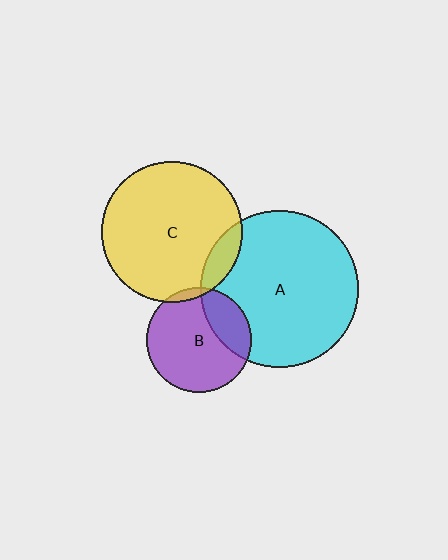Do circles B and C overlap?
Yes.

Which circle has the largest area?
Circle A (cyan).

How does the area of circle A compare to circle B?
Approximately 2.2 times.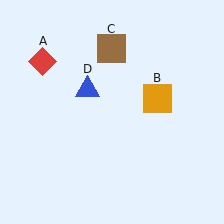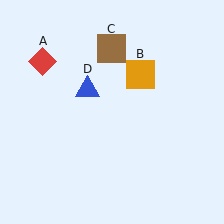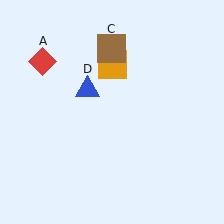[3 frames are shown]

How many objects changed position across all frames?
1 object changed position: orange square (object B).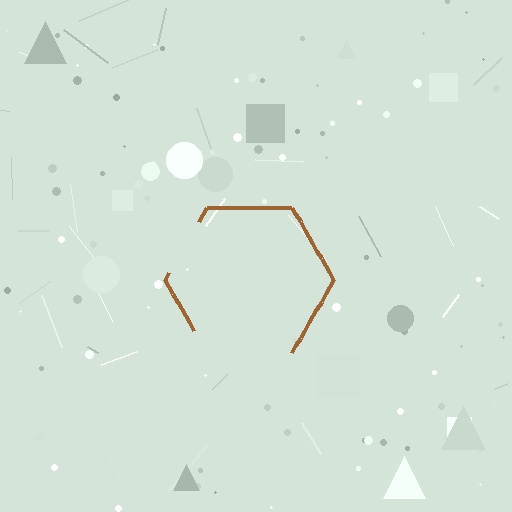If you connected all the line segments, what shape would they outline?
They would outline a hexagon.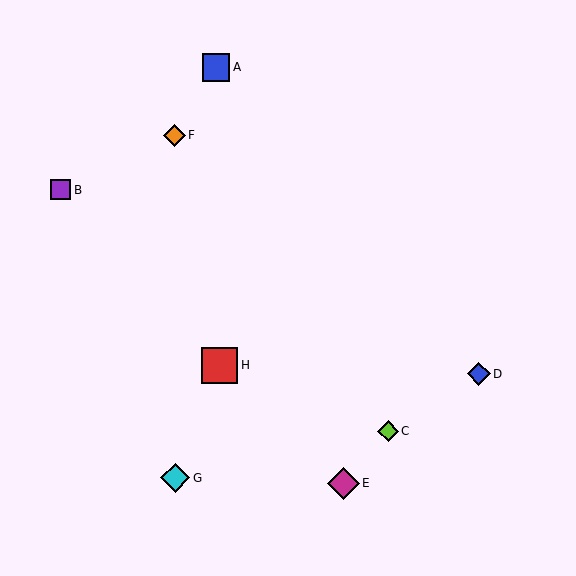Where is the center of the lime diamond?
The center of the lime diamond is at (388, 431).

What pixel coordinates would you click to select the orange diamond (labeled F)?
Click at (174, 135) to select the orange diamond F.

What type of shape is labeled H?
Shape H is a red square.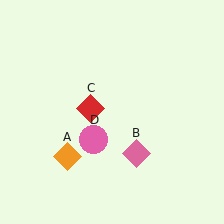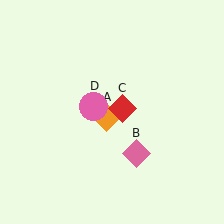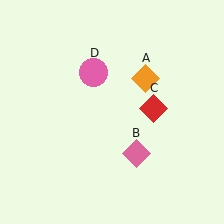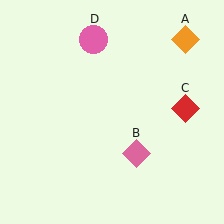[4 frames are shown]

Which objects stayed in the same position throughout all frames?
Pink diamond (object B) remained stationary.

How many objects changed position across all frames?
3 objects changed position: orange diamond (object A), red diamond (object C), pink circle (object D).